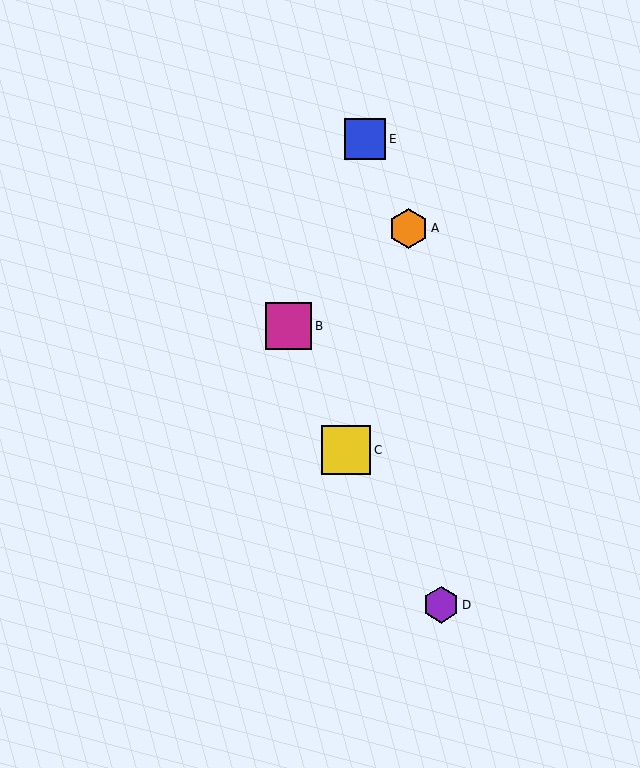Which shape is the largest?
The yellow square (labeled C) is the largest.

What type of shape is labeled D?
Shape D is a purple hexagon.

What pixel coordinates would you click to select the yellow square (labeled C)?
Click at (346, 450) to select the yellow square C.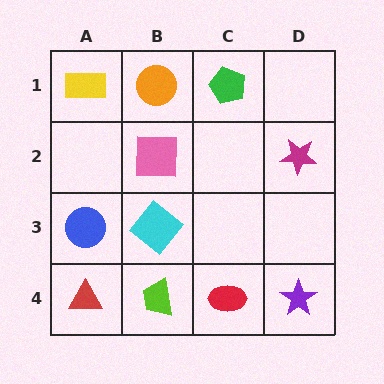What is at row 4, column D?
A purple star.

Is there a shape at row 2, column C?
No, that cell is empty.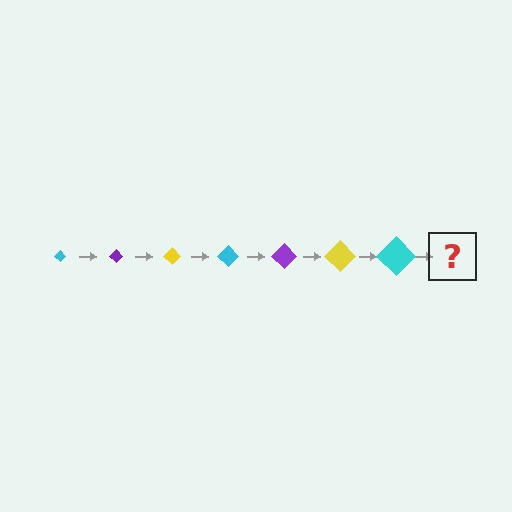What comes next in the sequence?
The next element should be a purple diamond, larger than the previous one.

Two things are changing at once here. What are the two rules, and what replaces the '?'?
The two rules are that the diamond grows larger each step and the color cycles through cyan, purple, and yellow. The '?' should be a purple diamond, larger than the previous one.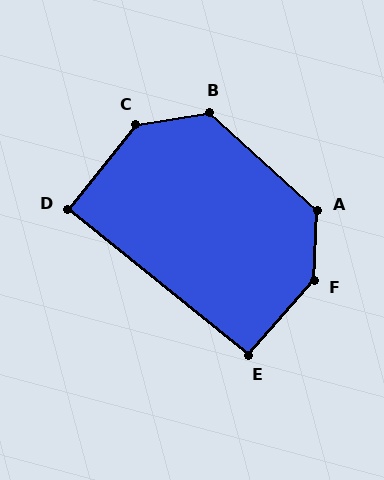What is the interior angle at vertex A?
Approximately 130 degrees (obtuse).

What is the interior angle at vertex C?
Approximately 138 degrees (obtuse).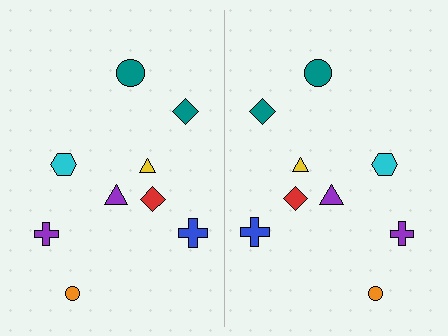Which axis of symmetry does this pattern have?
The pattern has a vertical axis of symmetry running through the center of the image.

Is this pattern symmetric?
Yes, this pattern has bilateral (reflection) symmetry.